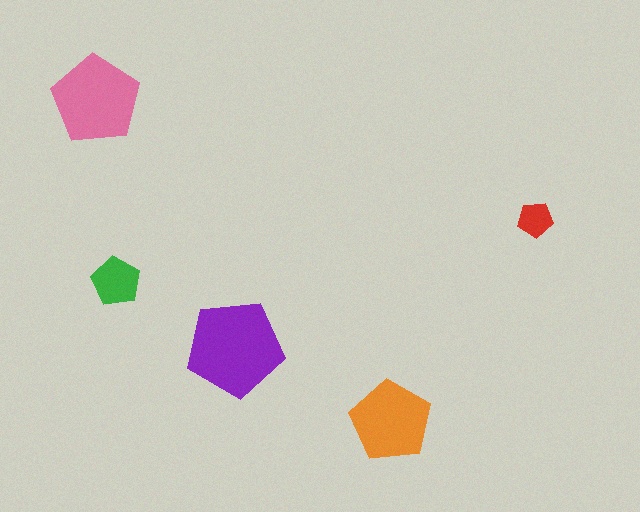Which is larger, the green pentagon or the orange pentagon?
The orange one.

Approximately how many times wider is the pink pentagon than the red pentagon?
About 2.5 times wider.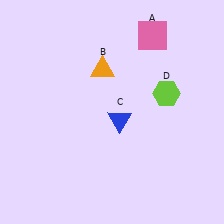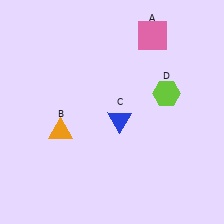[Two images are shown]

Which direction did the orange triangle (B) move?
The orange triangle (B) moved down.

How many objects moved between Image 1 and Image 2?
1 object moved between the two images.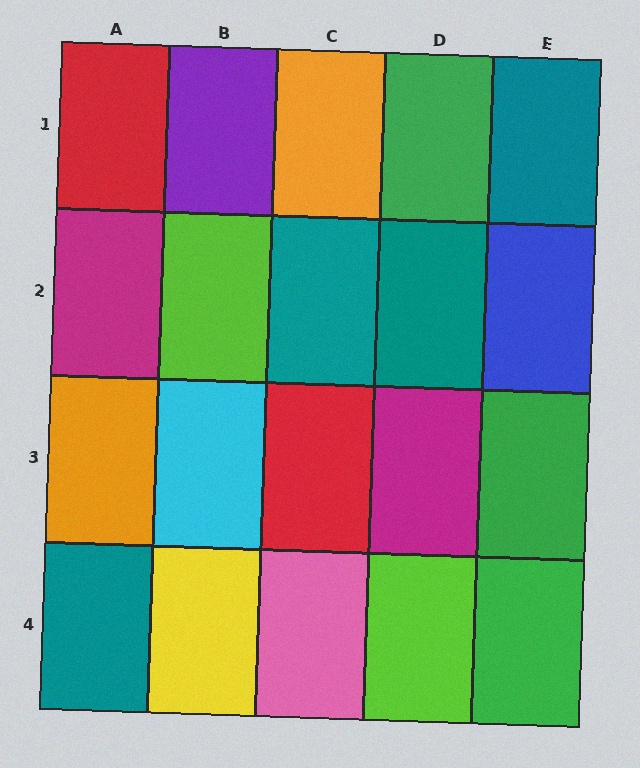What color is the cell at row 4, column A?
Teal.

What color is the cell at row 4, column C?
Pink.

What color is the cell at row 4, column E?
Green.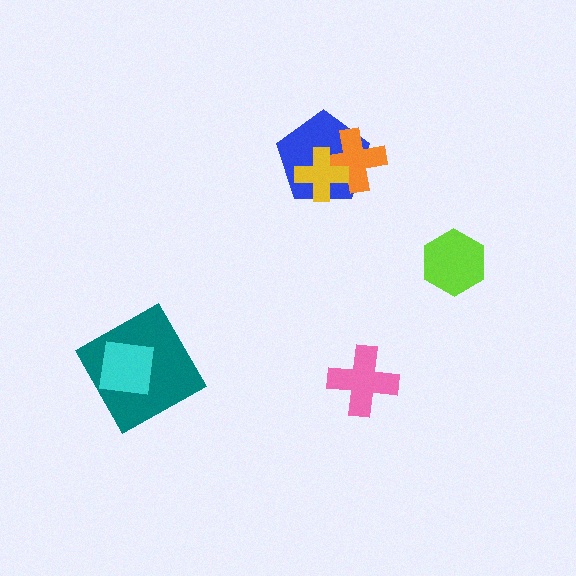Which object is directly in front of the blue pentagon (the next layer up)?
The orange cross is directly in front of the blue pentagon.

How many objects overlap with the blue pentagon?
2 objects overlap with the blue pentagon.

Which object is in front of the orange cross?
The yellow cross is in front of the orange cross.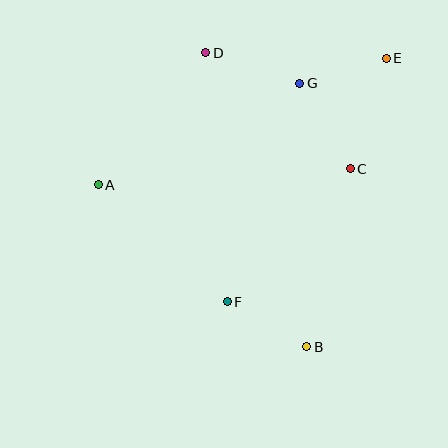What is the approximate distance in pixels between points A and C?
The distance between A and C is approximately 253 pixels.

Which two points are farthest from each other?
Points A and E are farthest from each other.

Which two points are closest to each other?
Points E and G are closest to each other.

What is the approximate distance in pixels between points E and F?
The distance between E and F is approximately 290 pixels.